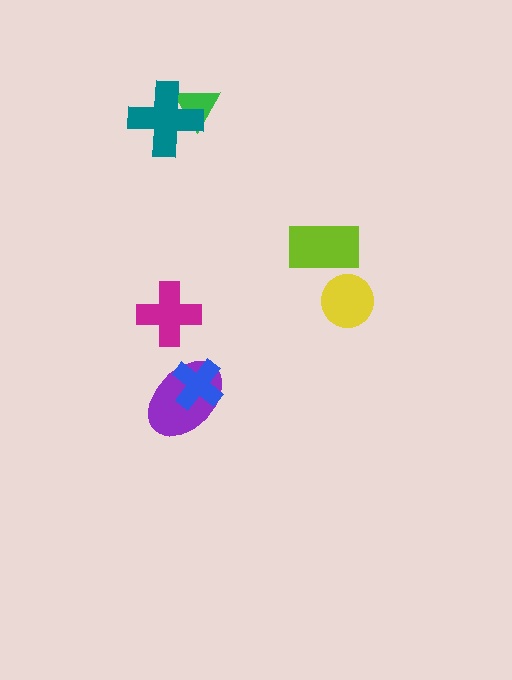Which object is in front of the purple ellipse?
The blue cross is in front of the purple ellipse.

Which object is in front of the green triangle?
The teal cross is in front of the green triangle.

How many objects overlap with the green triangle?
1 object overlaps with the green triangle.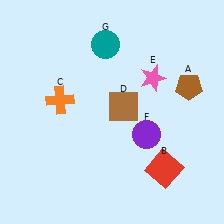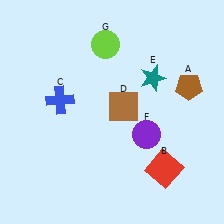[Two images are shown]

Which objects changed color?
C changed from orange to blue. E changed from pink to teal. G changed from teal to lime.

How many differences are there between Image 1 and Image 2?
There are 3 differences between the two images.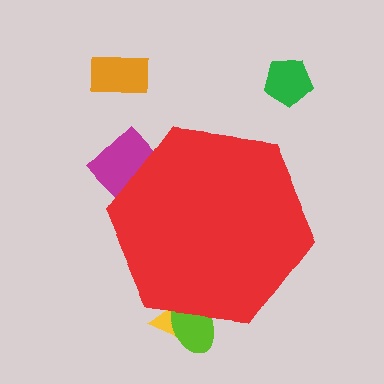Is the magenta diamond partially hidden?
Yes, the magenta diamond is partially hidden behind the red hexagon.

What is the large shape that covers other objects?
A red hexagon.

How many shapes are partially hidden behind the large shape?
4 shapes are partially hidden.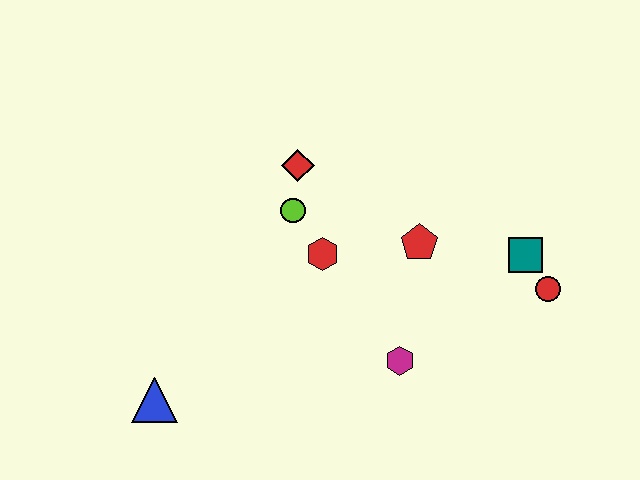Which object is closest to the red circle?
The teal square is closest to the red circle.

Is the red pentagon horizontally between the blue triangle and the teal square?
Yes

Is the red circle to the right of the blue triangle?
Yes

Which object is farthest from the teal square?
The blue triangle is farthest from the teal square.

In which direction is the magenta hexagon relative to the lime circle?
The magenta hexagon is below the lime circle.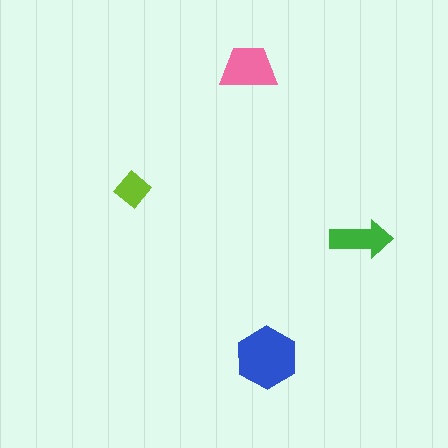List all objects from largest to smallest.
The blue hexagon, the pink trapezoid, the green arrow, the lime diamond.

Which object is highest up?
The pink trapezoid is topmost.